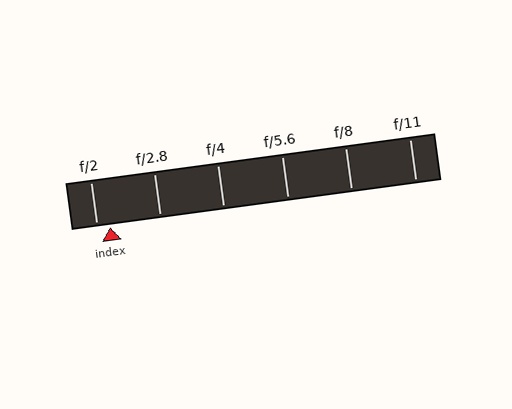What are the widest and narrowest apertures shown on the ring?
The widest aperture shown is f/2 and the narrowest is f/11.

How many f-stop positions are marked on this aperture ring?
There are 6 f-stop positions marked.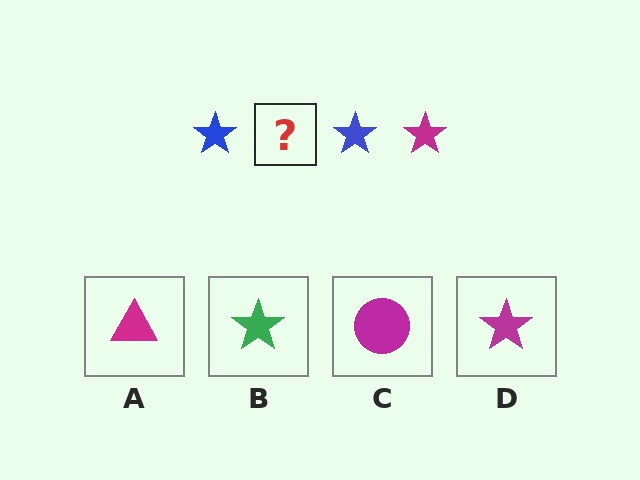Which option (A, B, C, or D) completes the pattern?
D.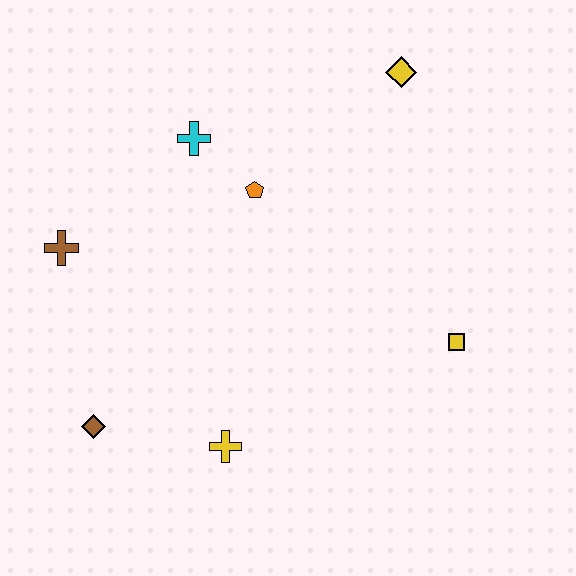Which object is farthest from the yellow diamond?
The brown diamond is farthest from the yellow diamond.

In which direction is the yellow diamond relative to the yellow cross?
The yellow diamond is above the yellow cross.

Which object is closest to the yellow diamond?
The orange pentagon is closest to the yellow diamond.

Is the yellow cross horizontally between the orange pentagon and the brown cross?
Yes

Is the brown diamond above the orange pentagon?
No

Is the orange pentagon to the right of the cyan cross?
Yes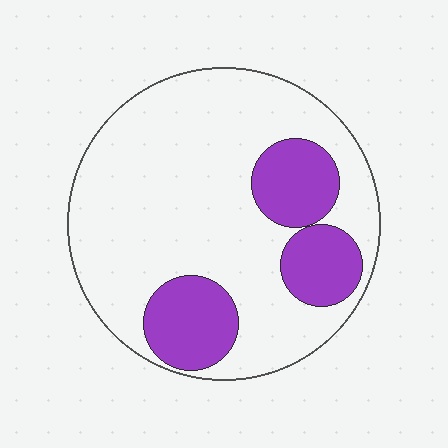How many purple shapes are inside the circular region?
3.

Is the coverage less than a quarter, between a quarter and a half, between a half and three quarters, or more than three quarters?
Less than a quarter.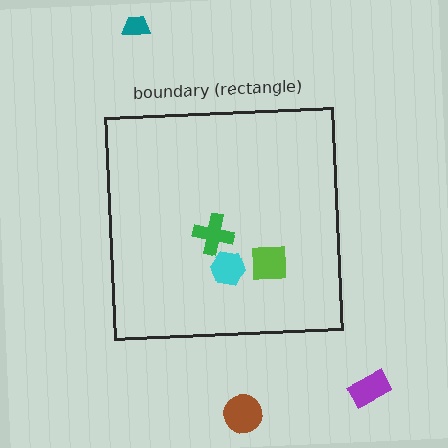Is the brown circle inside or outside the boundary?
Outside.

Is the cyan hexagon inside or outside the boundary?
Inside.